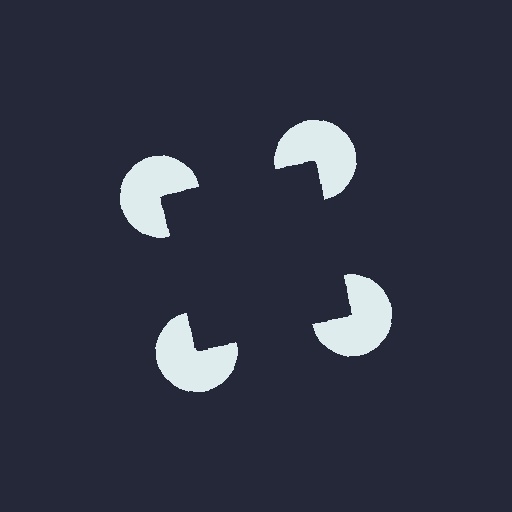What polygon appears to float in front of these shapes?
An illusory square — its edges are inferred from the aligned wedge cuts in the pac-man discs, not physically drawn.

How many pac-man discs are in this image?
There are 4 — one at each vertex of the illusory square.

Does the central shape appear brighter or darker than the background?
It typically appears slightly darker than the background, even though no actual brightness change is drawn.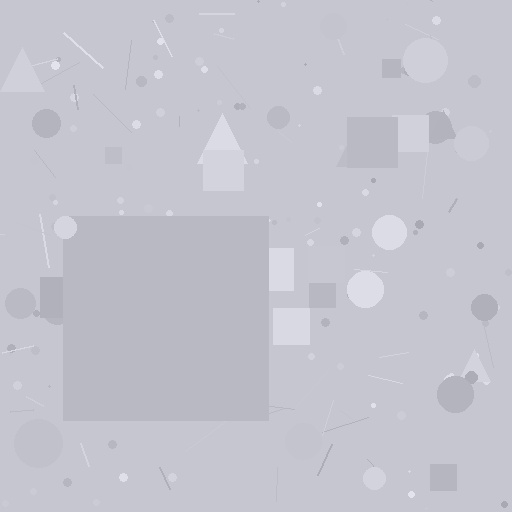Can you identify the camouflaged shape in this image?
The camouflaged shape is a square.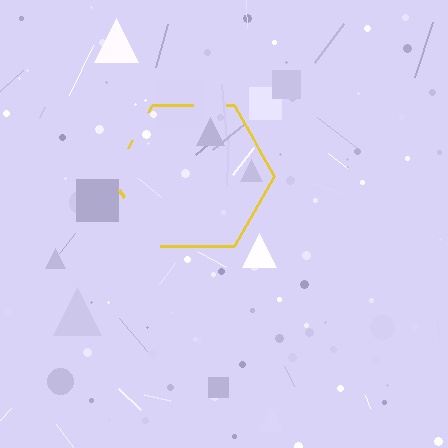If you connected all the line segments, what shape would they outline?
They would outline a hexagon.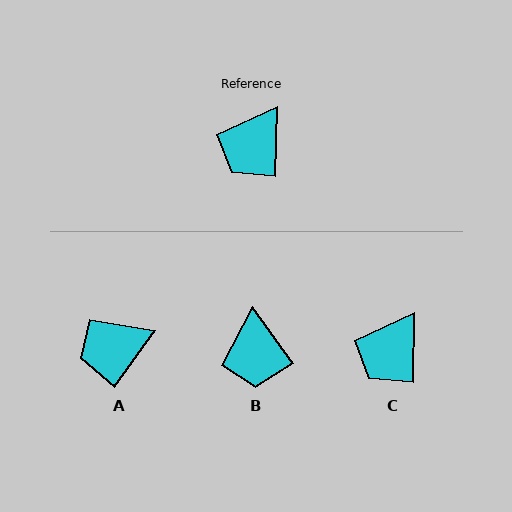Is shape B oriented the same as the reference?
No, it is off by about 37 degrees.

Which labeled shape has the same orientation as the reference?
C.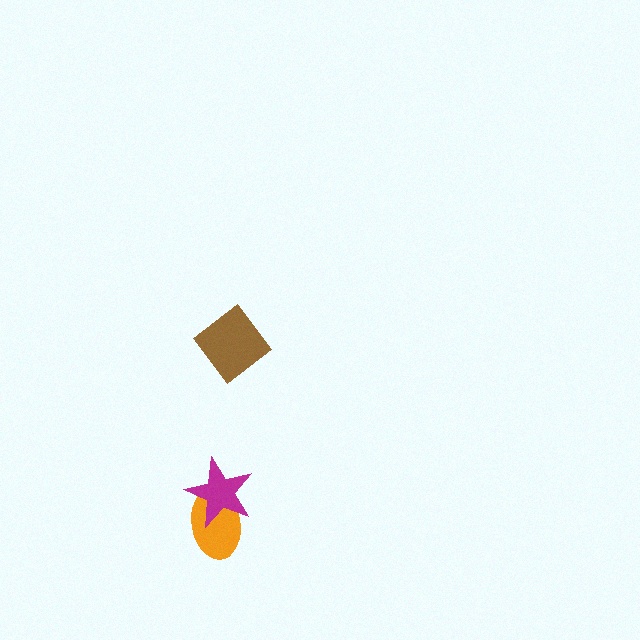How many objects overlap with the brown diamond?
0 objects overlap with the brown diamond.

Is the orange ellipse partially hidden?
Yes, it is partially covered by another shape.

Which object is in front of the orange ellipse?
The magenta star is in front of the orange ellipse.